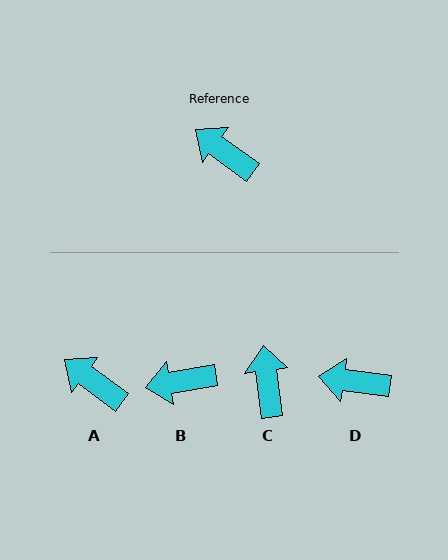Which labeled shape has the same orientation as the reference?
A.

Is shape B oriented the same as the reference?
No, it is off by about 46 degrees.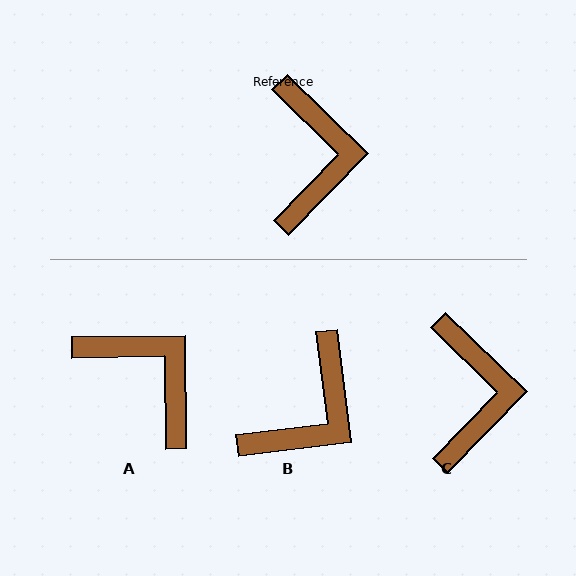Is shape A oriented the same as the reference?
No, it is off by about 45 degrees.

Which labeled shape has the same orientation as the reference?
C.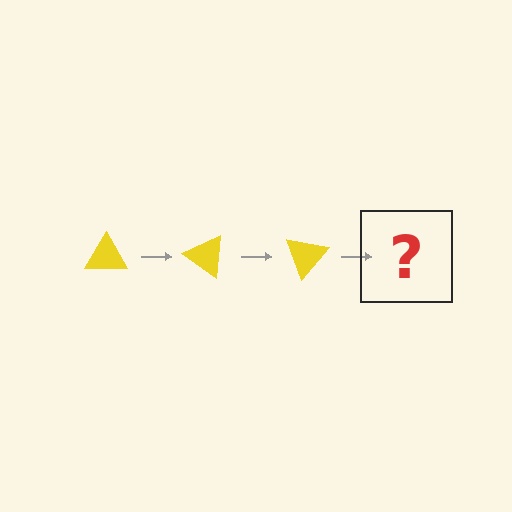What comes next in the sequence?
The next element should be a yellow triangle rotated 105 degrees.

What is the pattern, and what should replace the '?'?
The pattern is that the triangle rotates 35 degrees each step. The '?' should be a yellow triangle rotated 105 degrees.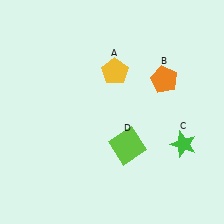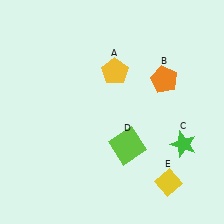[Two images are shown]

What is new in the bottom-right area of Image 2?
A yellow diamond (E) was added in the bottom-right area of Image 2.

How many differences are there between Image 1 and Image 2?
There is 1 difference between the two images.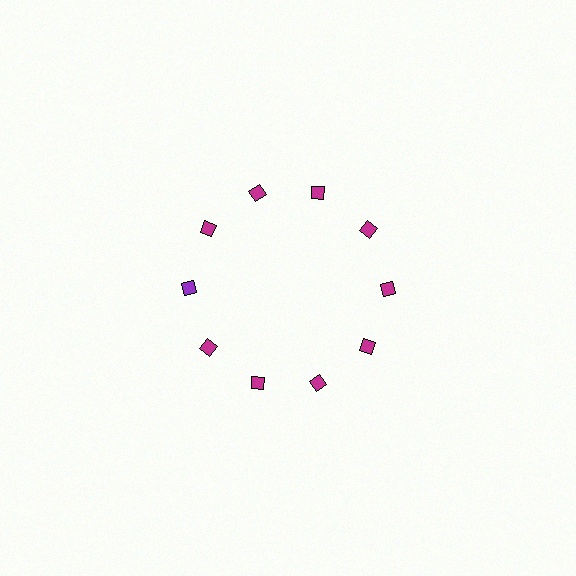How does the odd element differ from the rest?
It has a different color: purple instead of magenta.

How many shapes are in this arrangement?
There are 10 shapes arranged in a ring pattern.